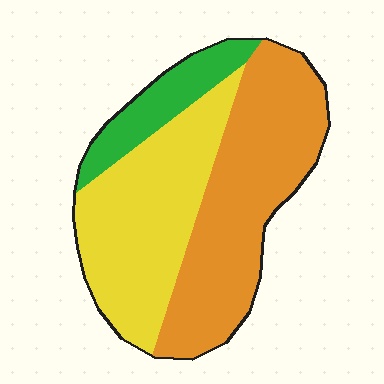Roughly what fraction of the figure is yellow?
Yellow takes up about two fifths (2/5) of the figure.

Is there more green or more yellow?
Yellow.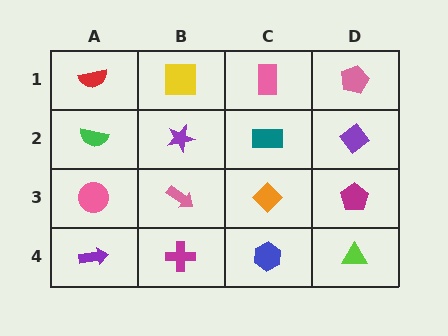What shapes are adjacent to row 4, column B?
A pink arrow (row 3, column B), a purple arrow (row 4, column A), a blue hexagon (row 4, column C).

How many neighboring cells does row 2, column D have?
3.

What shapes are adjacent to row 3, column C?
A teal rectangle (row 2, column C), a blue hexagon (row 4, column C), a pink arrow (row 3, column B), a magenta pentagon (row 3, column D).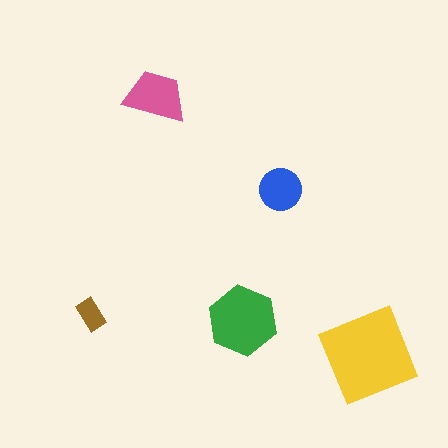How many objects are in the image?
There are 5 objects in the image.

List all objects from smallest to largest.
The brown rectangle, the blue circle, the pink trapezoid, the green hexagon, the yellow square.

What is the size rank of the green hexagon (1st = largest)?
2nd.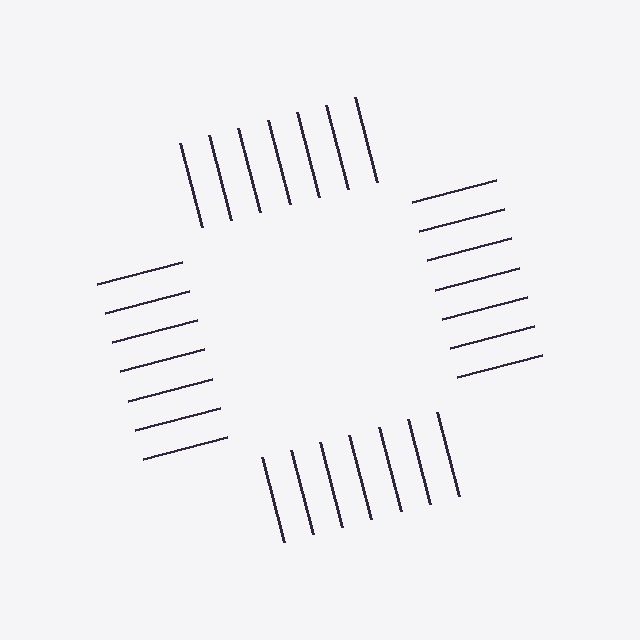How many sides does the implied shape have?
4 sides — the line-ends trace a square.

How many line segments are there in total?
28 — 7 along each of the 4 edges.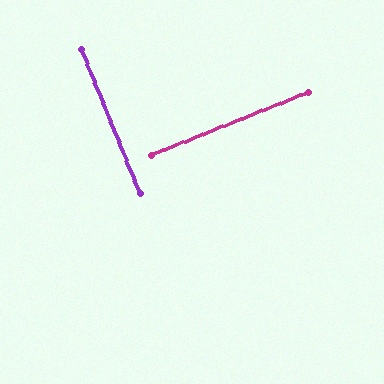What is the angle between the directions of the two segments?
Approximately 90 degrees.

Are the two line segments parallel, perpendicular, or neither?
Perpendicular — they meet at approximately 90°.